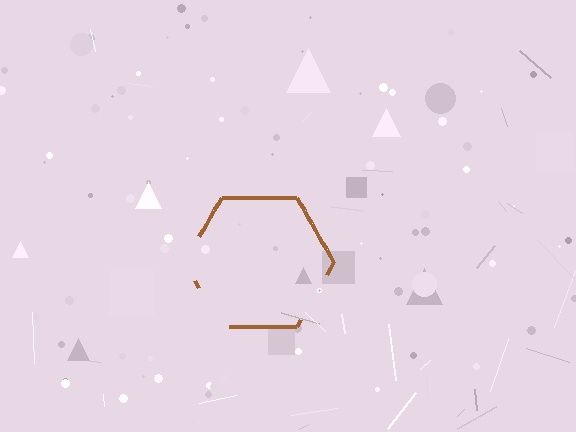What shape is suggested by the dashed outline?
The dashed outline suggests a hexagon.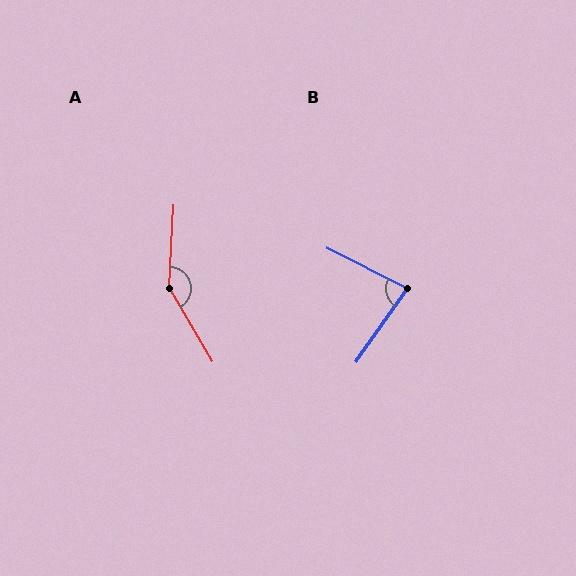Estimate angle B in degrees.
Approximately 82 degrees.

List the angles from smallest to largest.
B (82°), A (146°).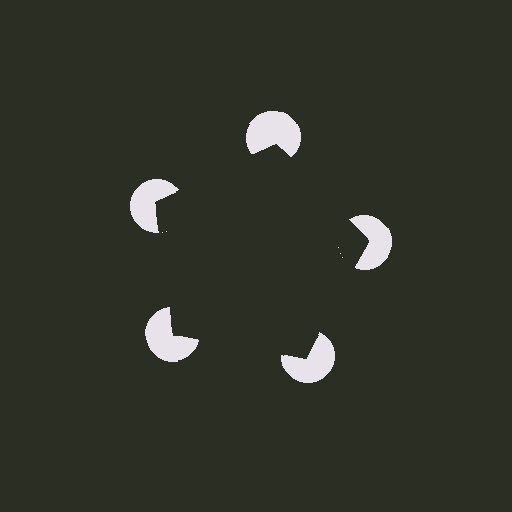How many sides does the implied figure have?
5 sides.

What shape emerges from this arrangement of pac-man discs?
An illusory pentagon — its edges are inferred from the aligned wedge cuts in the pac-man discs, not physically drawn.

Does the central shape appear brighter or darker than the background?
It typically appears slightly darker than the background, even though no actual brightness change is drawn.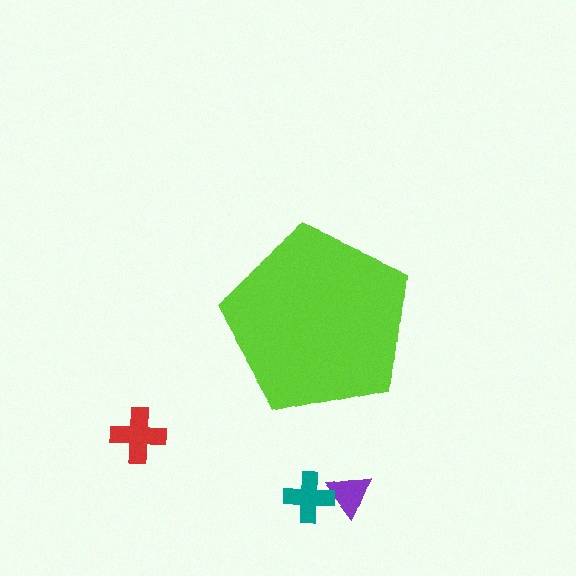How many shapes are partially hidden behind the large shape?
0 shapes are partially hidden.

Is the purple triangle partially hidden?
No, the purple triangle is fully visible.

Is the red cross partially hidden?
No, the red cross is fully visible.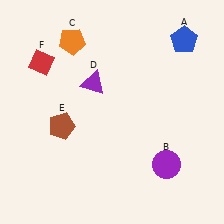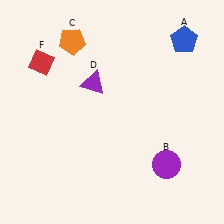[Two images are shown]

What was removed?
The brown pentagon (E) was removed in Image 2.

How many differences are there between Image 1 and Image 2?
There is 1 difference between the two images.